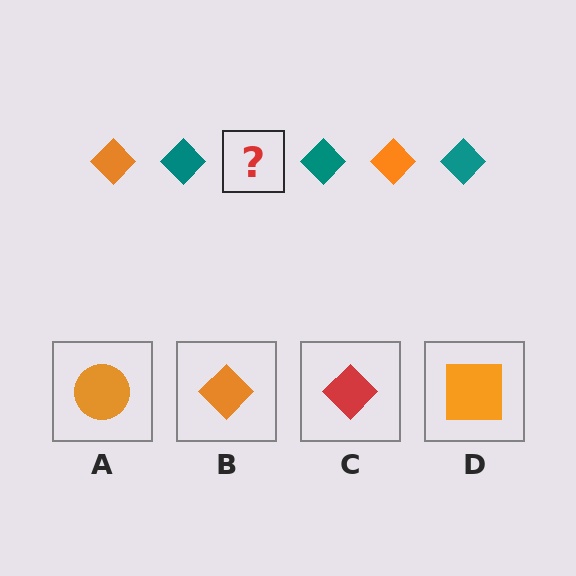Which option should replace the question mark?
Option B.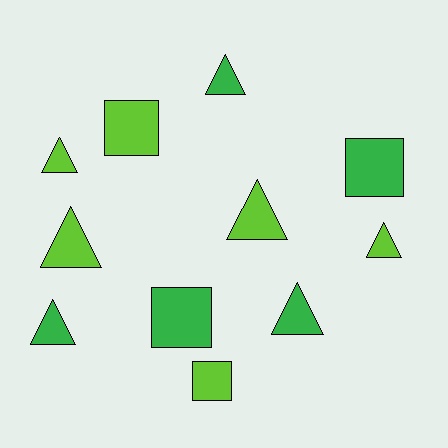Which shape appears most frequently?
Triangle, with 7 objects.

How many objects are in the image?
There are 11 objects.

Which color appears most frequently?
Lime, with 6 objects.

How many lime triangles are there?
There are 4 lime triangles.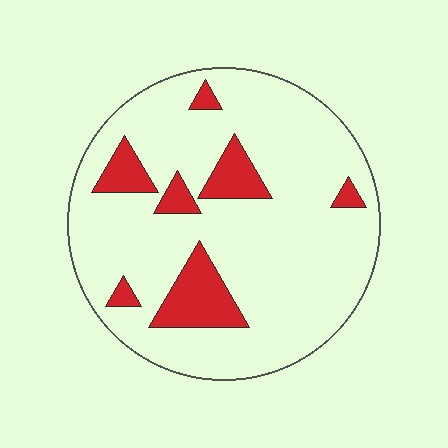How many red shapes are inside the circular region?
7.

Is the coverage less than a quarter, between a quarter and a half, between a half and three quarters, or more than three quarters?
Less than a quarter.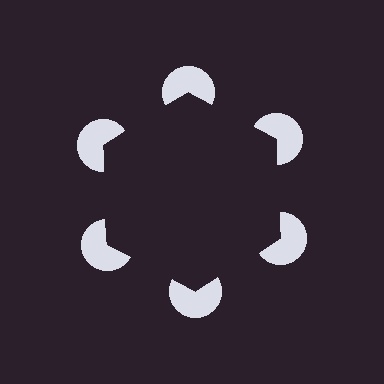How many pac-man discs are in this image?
There are 6 — one at each vertex of the illusory hexagon.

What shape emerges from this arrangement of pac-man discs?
An illusory hexagon — its edges are inferred from the aligned wedge cuts in the pac-man discs, not physically drawn.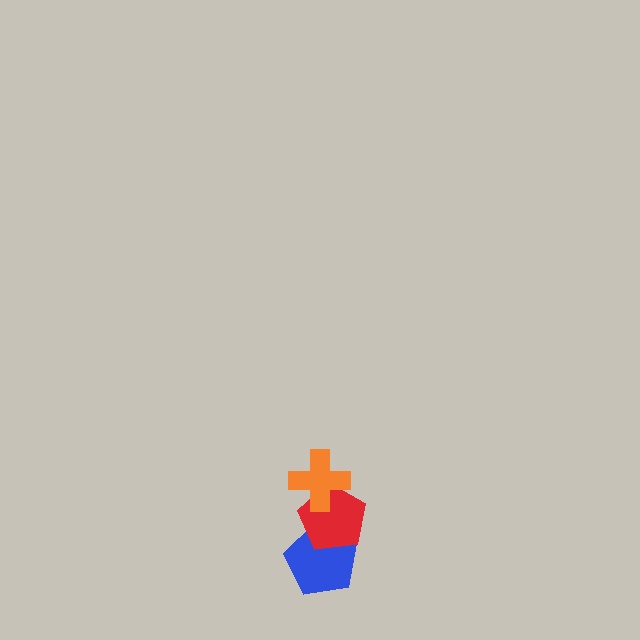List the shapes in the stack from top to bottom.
From top to bottom: the orange cross, the red pentagon, the blue pentagon.